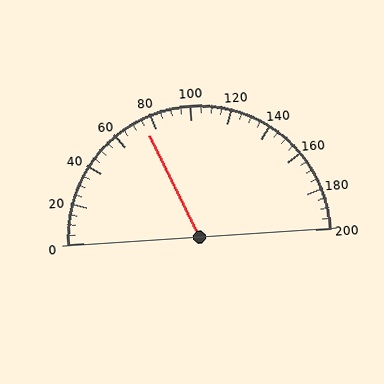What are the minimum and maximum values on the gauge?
The gauge ranges from 0 to 200.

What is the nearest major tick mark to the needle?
The nearest major tick mark is 80.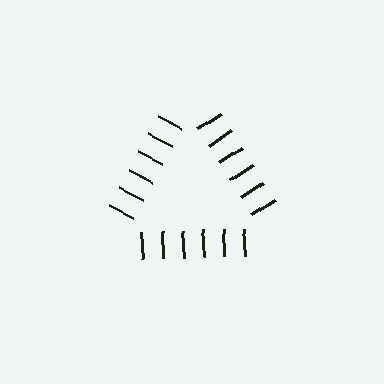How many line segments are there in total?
18 — 6 along each of the 3 edges.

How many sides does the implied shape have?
3 sides — the line-ends trace a triangle.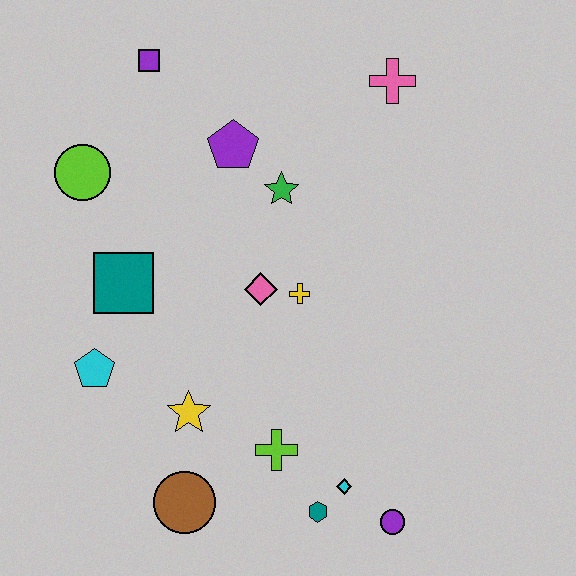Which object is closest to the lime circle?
The teal square is closest to the lime circle.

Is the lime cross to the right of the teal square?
Yes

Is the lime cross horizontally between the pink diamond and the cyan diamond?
Yes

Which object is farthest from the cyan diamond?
The purple square is farthest from the cyan diamond.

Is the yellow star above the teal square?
No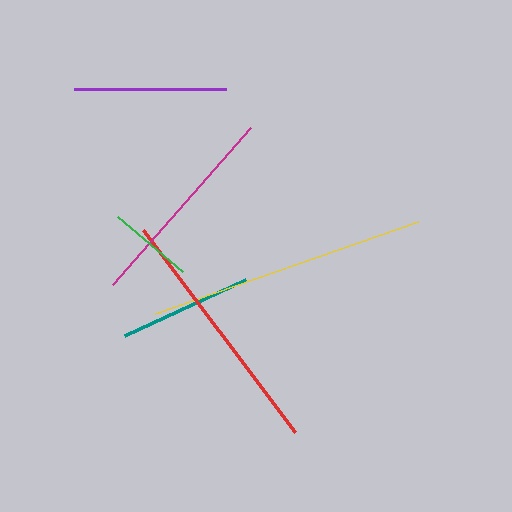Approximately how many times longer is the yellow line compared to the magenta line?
The yellow line is approximately 1.3 times the length of the magenta line.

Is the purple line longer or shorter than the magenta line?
The magenta line is longer than the purple line.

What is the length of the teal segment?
The teal segment is approximately 133 pixels long.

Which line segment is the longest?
The yellow line is the longest at approximately 278 pixels.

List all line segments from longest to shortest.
From longest to shortest: yellow, red, magenta, purple, teal, green.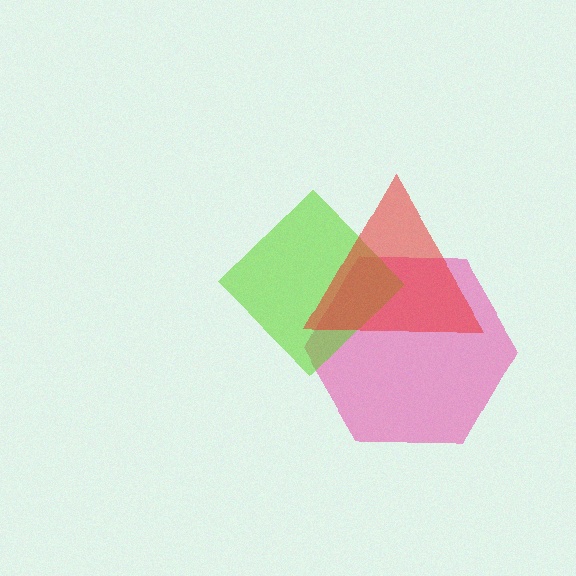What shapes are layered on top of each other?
The layered shapes are: a pink hexagon, a lime diamond, a red triangle.